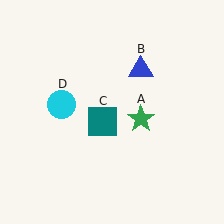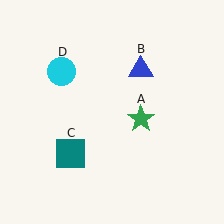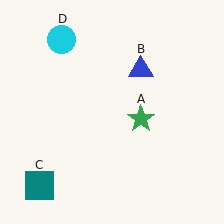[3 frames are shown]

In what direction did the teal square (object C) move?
The teal square (object C) moved down and to the left.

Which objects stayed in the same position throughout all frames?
Green star (object A) and blue triangle (object B) remained stationary.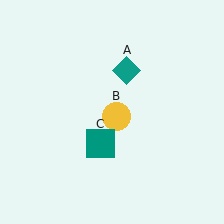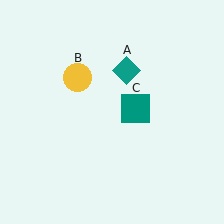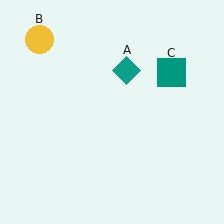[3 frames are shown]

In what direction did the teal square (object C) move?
The teal square (object C) moved up and to the right.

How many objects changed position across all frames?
2 objects changed position: yellow circle (object B), teal square (object C).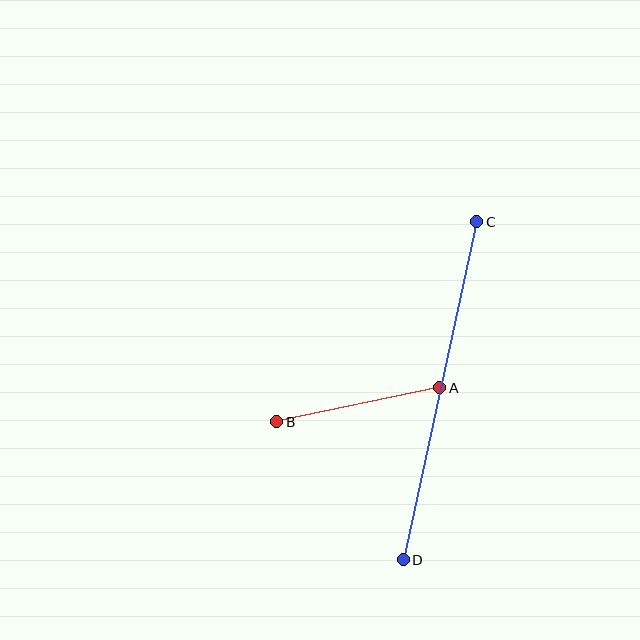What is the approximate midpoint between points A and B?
The midpoint is at approximately (358, 405) pixels.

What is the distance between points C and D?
The distance is approximately 346 pixels.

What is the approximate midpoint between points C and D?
The midpoint is at approximately (440, 391) pixels.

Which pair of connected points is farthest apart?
Points C and D are farthest apart.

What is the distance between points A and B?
The distance is approximately 167 pixels.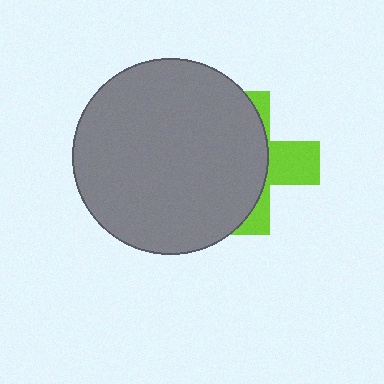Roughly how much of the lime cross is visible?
A small part of it is visible (roughly 35%).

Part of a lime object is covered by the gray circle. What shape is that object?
It is a cross.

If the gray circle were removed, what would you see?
You would see the complete lime cross.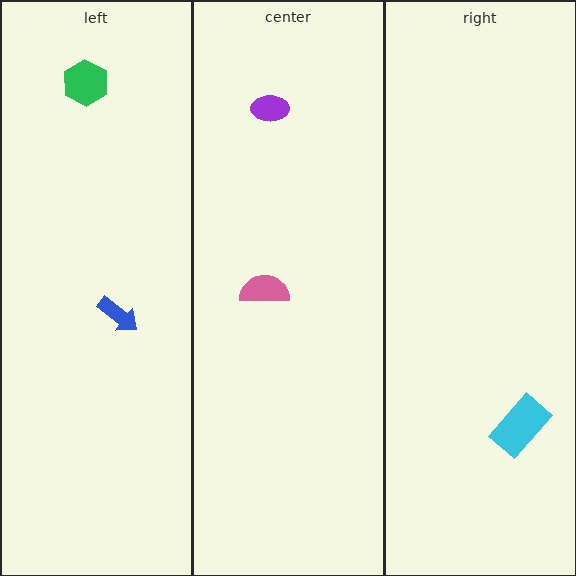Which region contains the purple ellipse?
The center region.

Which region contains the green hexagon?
The left region.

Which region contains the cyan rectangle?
The right region.